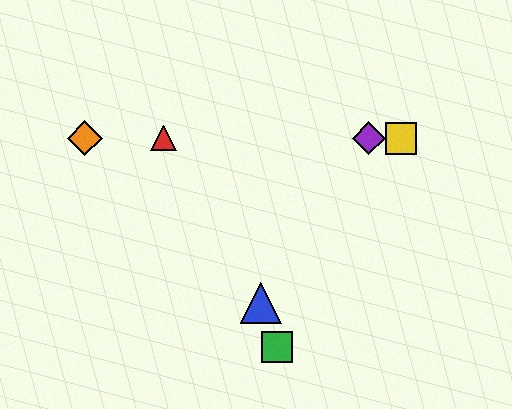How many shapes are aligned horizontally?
4 shapes (the red triangle, the yellow square, the purple diamond, the orange diamond) are aligned horizontally.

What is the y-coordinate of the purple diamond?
The purple diamond is at y≈138.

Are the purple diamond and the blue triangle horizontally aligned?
No, the purple diamond is at y≈138 and the blue triangle is at y≈303.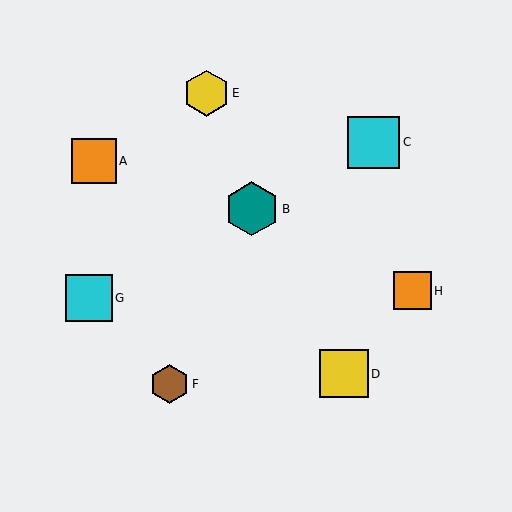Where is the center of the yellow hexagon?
The center of the yellow hexagon is at (206, 93).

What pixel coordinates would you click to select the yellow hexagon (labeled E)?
Click at (206, 93) to select the yellow hexagon E.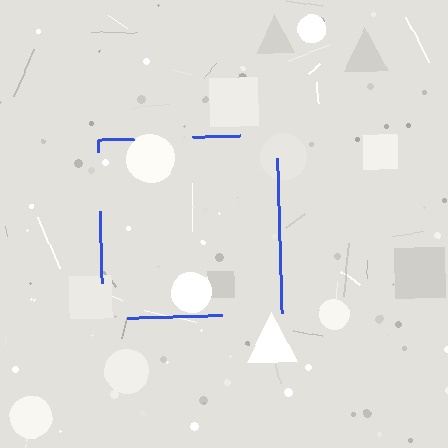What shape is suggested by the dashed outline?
The dashed outline suggests a square.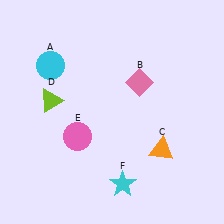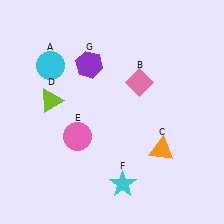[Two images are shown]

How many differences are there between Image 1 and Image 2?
There is 1 difference between the two images.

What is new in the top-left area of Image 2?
A purple hexagon (G) was added in the top-left area of Image 2.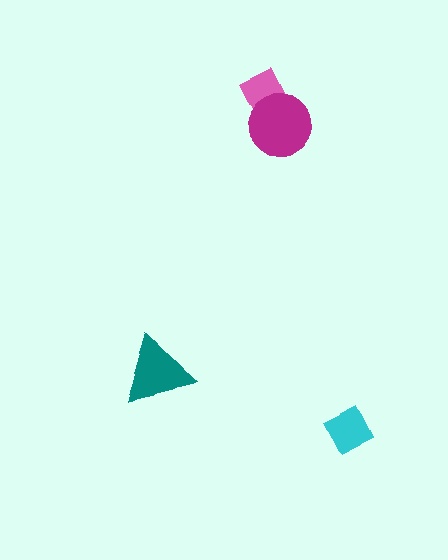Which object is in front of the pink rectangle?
The magenta circle is in front of the pink rectangle.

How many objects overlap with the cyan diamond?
0 objects overlap with the cyan diamond.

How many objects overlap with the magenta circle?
1 object overlaps with the magenta circle.